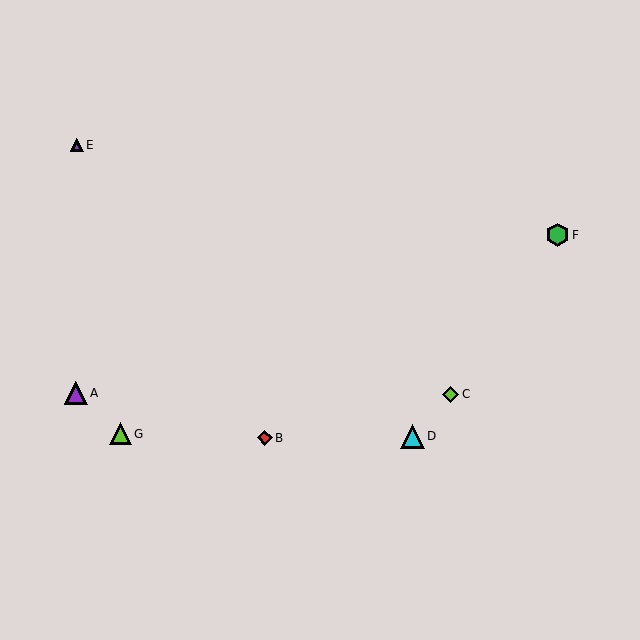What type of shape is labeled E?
Shape E is a purple triangle.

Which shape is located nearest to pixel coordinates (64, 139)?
The purple triangle (labeled E) at (77, 145) is nearest to that location.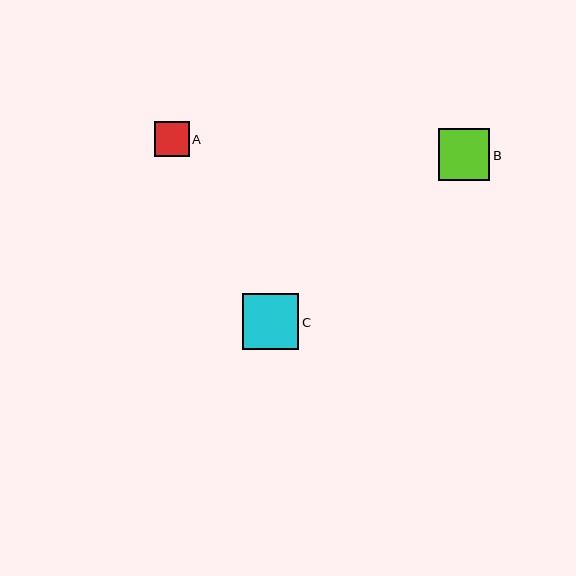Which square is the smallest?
Square A is the smallest with a size of approximately 35 pixels.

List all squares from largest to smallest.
From largest to smallest: C, B, A.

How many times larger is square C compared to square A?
Square C is approximately 1.6 times the size of square A.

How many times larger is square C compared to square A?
Square C is approximately 1.6 times the size of square A.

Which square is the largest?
Square C is the largest with a size of approximately 56 pixels.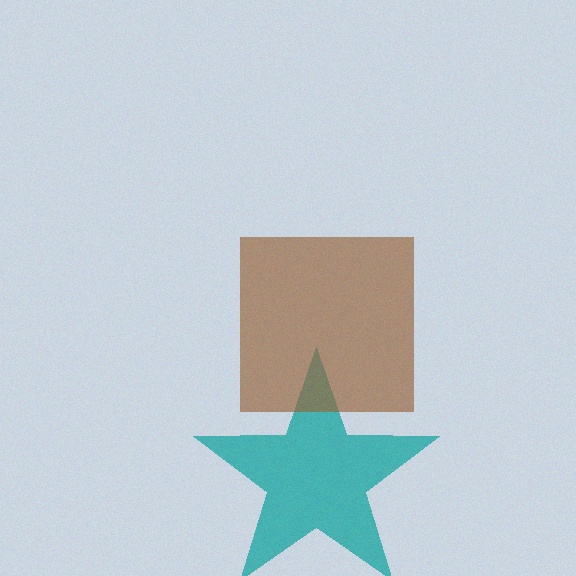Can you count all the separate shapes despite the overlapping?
Yes, there are 2 separate shapes.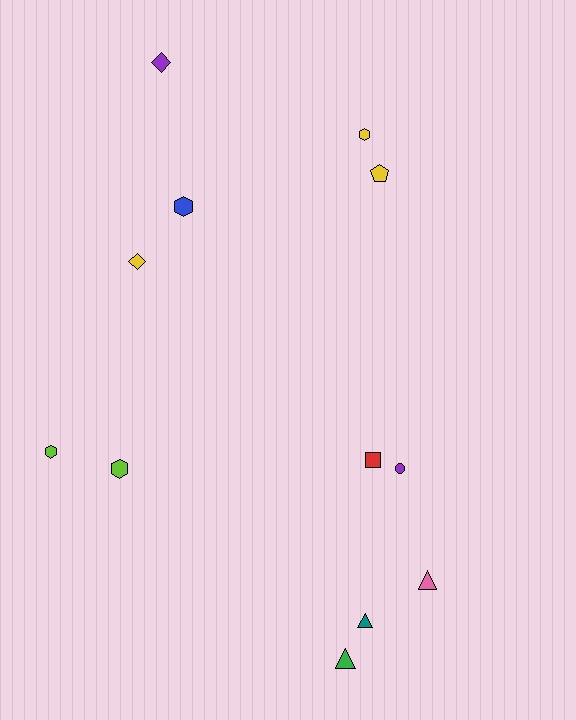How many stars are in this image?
There are no stars.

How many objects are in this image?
There are 12 objects.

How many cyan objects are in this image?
There are no cyan objects.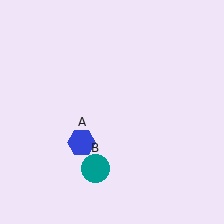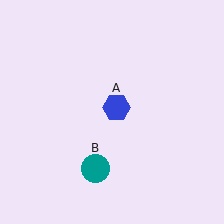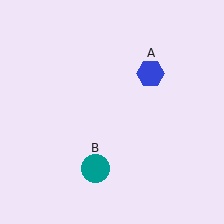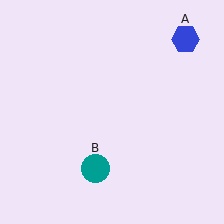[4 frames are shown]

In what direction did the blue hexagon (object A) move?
The blue hexagon (object A) moved up and to the right.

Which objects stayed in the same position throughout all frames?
Teal circle (object B) remained stationary.